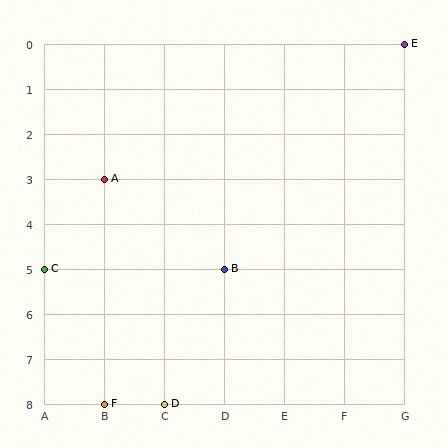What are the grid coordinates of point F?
Point F is at grid coordinates (B, 8).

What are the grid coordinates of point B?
Point B is at grid coordinates (D, 5).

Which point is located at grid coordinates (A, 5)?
Point C is at (A, 5).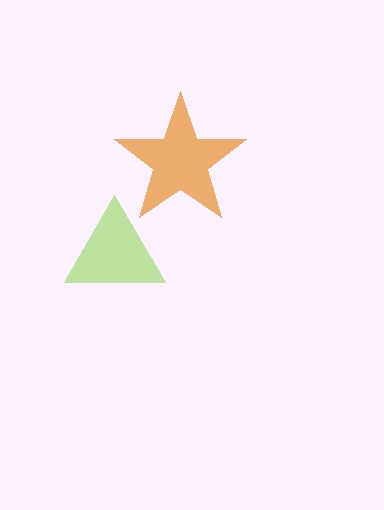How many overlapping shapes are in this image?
There are 2 overlapping shapes in the image.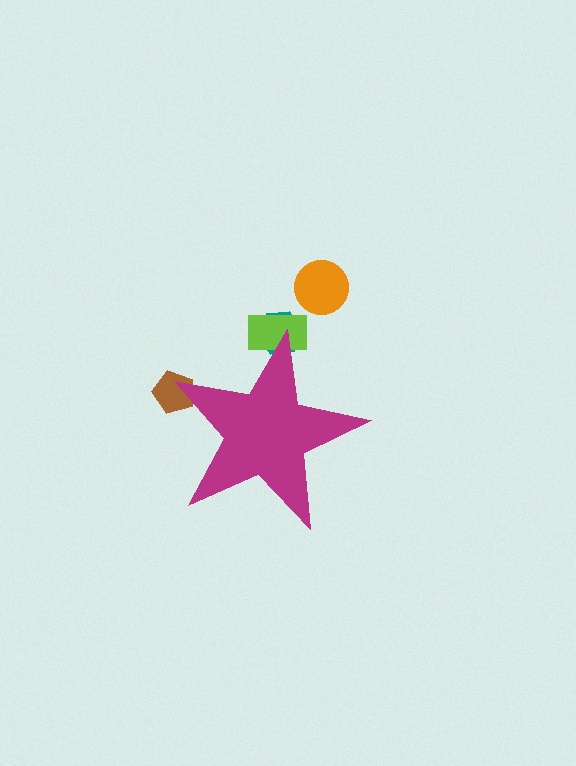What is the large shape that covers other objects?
A magenta star.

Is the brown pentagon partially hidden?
Yes, the brown pentagon is partially hidden behind the magenta star.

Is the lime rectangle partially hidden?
Yes, the lime rectangle is partially hidden behind the magenta star.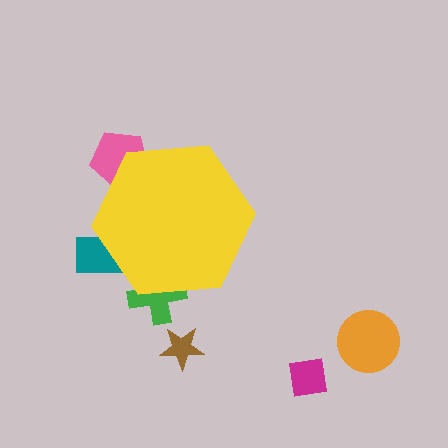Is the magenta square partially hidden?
No, the magenta square is fully visible.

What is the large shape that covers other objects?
A yellow hexagon.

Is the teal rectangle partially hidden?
Yes, the teal rectangle is partially hidden behind the yellow hexagon.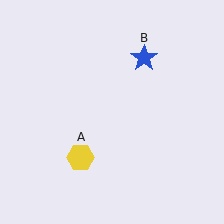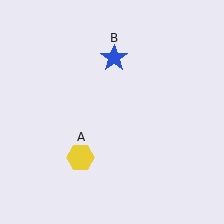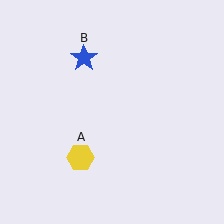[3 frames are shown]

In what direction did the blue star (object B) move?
The blue star (object B) moved left.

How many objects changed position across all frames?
1 object changed position: blue star (object B).